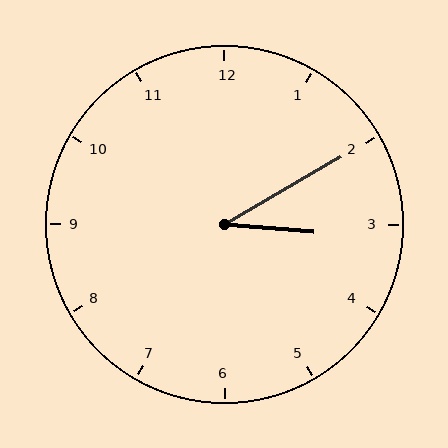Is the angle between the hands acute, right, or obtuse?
It is acute.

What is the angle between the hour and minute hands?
Approximately 35 degrees.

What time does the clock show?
3:10.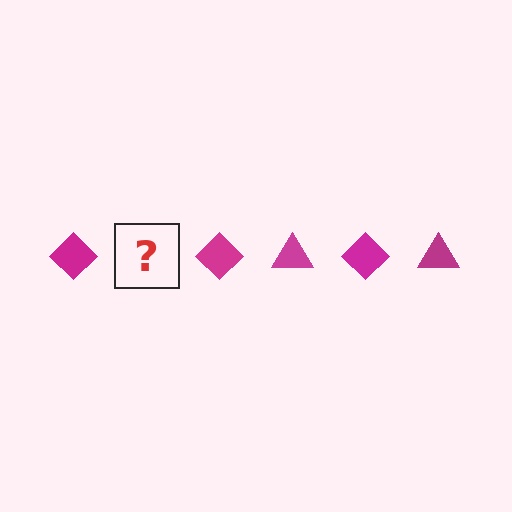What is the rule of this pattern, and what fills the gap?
The rule is that the pattern cycles through diamond, triangle shapes in magenta. The gap should be filled with a magenta triangle.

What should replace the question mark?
The question mark should be replaced with a magenta triangle.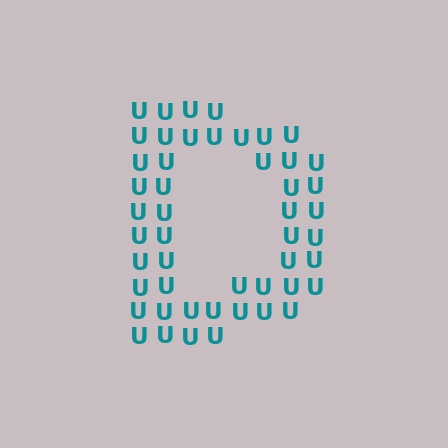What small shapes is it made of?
It is made of small letter U's.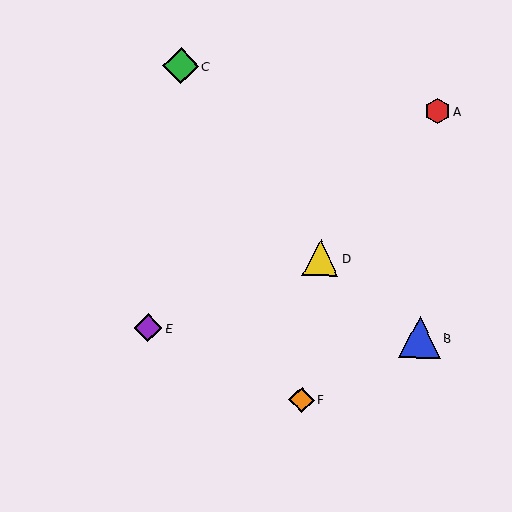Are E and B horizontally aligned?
Yes, both are at y≈328.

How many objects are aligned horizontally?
2 objects (B, E) are aligned horizontally.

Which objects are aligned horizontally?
Objects B, E are aligned horizontally.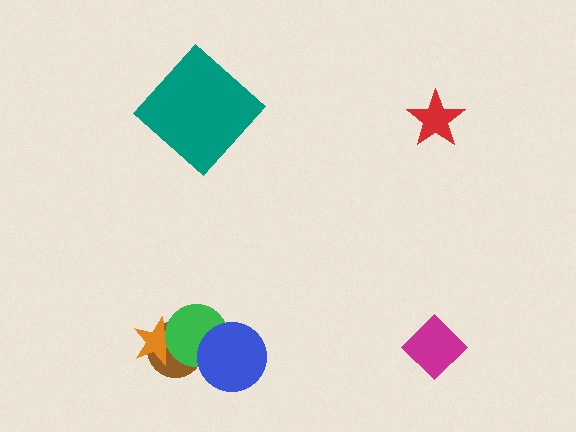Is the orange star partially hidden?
Yes, it is partially covered by another shape.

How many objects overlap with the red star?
0 objects overlap with the red star.